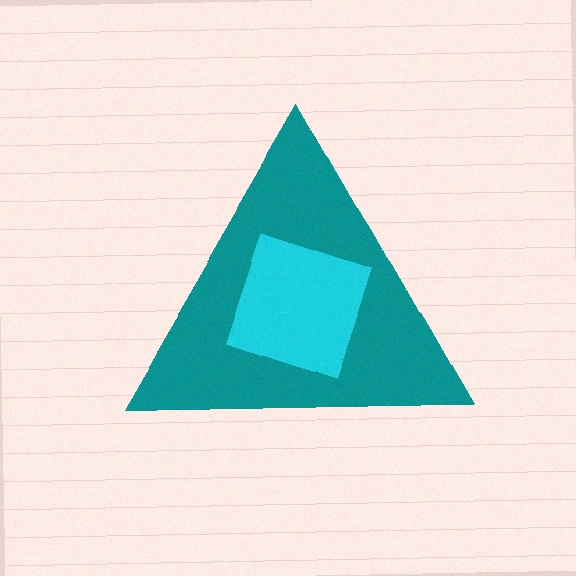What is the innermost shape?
The cyan diamond.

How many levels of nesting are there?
2.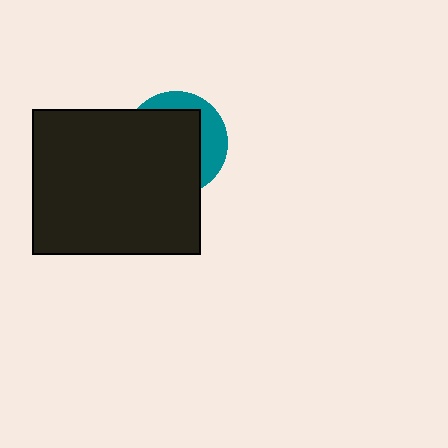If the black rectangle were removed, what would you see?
You would see the complete teal circle.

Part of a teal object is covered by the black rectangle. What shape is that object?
It is a circle.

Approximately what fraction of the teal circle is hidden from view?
Roughly 69% of the teal circle is hidden behind the black rectangle.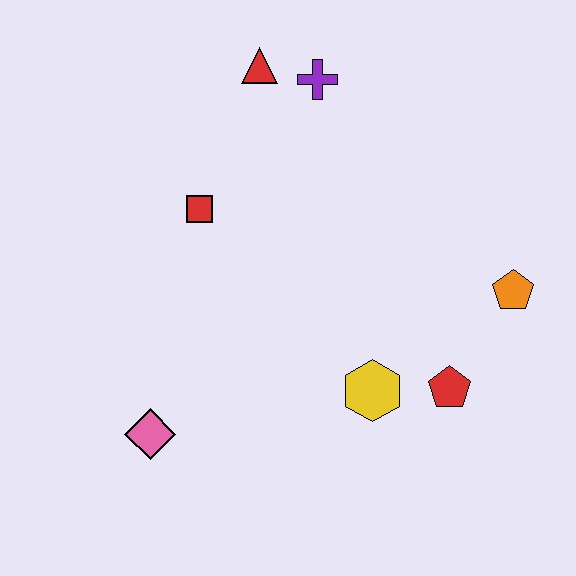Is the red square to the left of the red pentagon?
Yes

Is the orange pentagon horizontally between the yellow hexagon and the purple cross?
No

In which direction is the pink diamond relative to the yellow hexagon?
The pink diamond is to the left of the yellow hexagon.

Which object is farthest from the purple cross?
The pink diamond is farthest from the purple cross.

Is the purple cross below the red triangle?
Yes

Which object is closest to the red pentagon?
The yellow hexagon is closest to the red pentagon.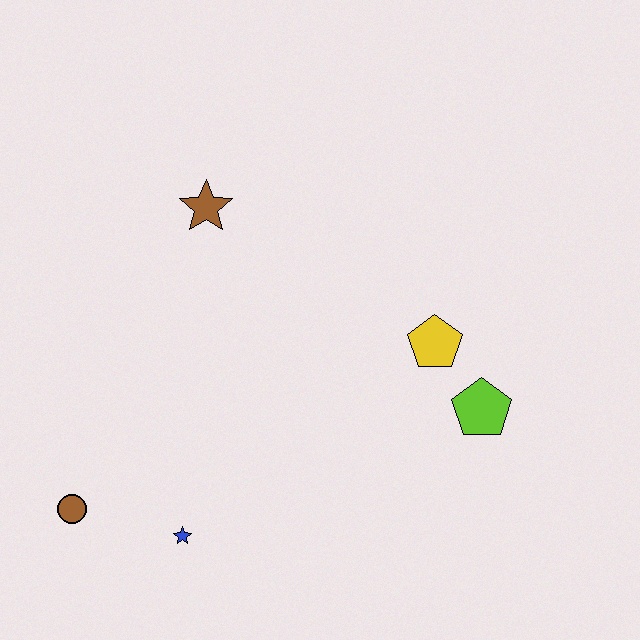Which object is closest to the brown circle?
The blue star is closest to the brown circle.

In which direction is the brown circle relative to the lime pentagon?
The brown circle is to the left of the lime pentagon.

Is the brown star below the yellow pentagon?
No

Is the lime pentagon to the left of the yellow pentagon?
No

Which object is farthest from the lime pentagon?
The brown circle is farthest from the lime pentagon.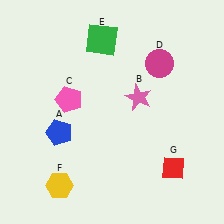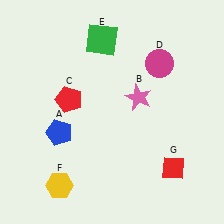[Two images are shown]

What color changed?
The pentagon (C) changed from pink in Image 1 to red in Image 2.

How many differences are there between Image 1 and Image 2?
There is 1 difference between the two images.